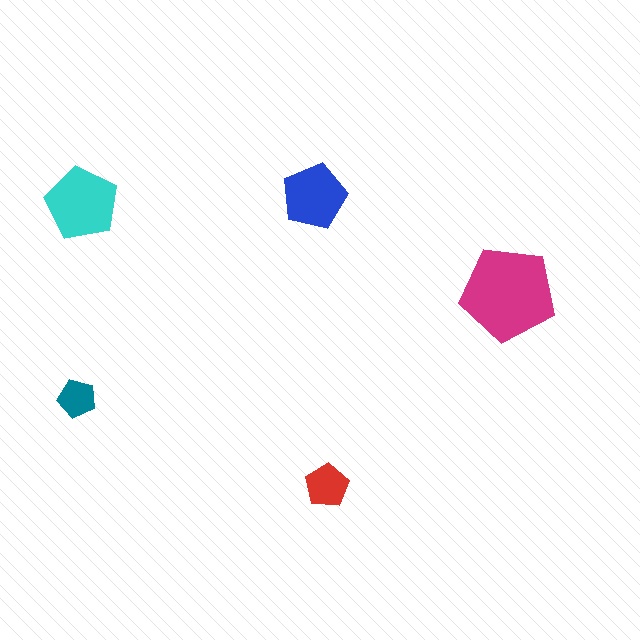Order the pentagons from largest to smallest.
the magenta one, the cyan one, the blue one, the red one, the teal one.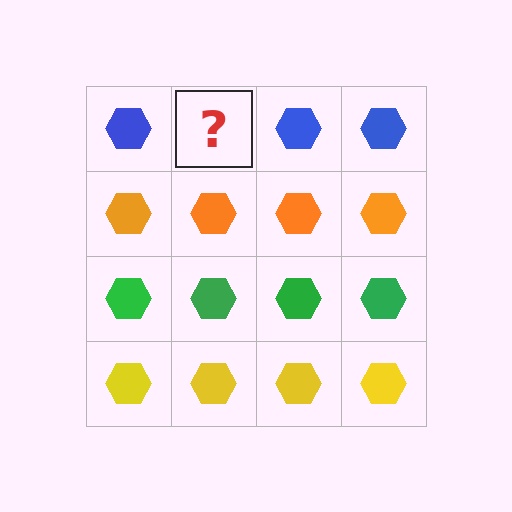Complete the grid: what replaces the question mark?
The question mark should be replaced with a blue hexagon.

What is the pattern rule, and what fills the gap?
The rule is that each row has a consistent color. The gap should be filled with a blue hexagon.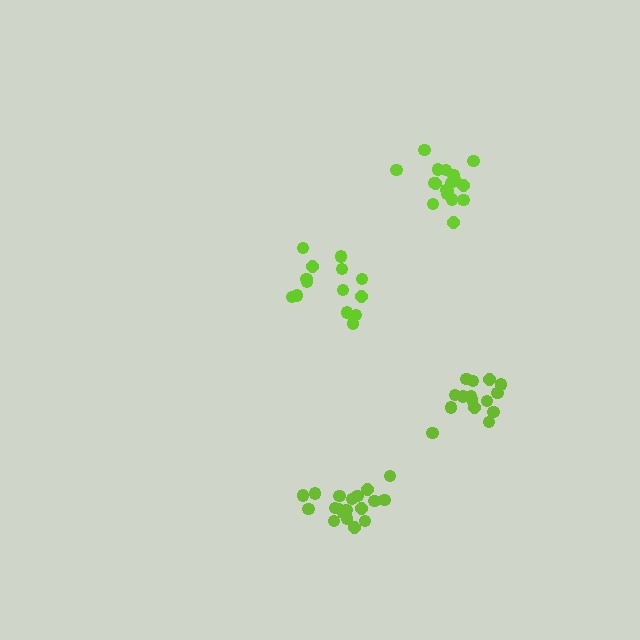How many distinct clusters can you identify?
There are 4 distinct clusters.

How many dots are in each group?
Group 1: 18 dots, Group 2: 15 dots, Group 3: 14 dots, Group 4: 19 dots (66 total).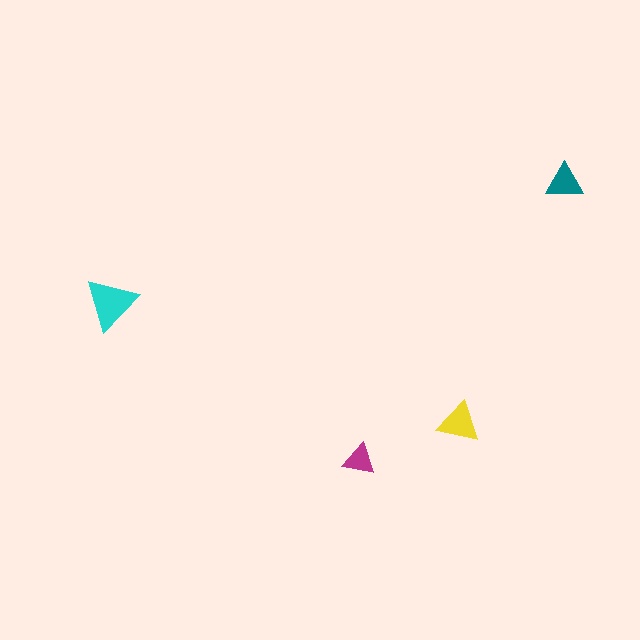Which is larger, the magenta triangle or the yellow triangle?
The yellow one.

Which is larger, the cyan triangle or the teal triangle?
The cyan one.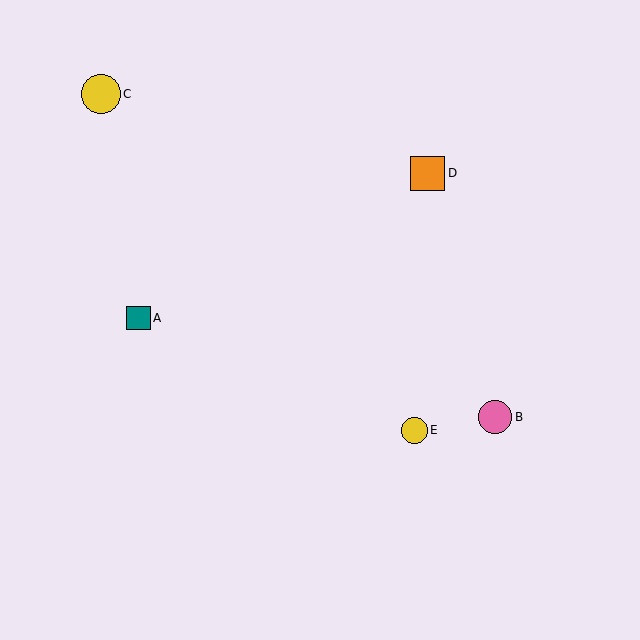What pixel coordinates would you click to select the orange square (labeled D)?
Click at (428, 174) to select the orange square D.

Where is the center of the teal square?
The center of the teal square is at (138, 318).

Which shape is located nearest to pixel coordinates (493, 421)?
The pink circle (labeled B) at (495, 417) is nearest to that location.